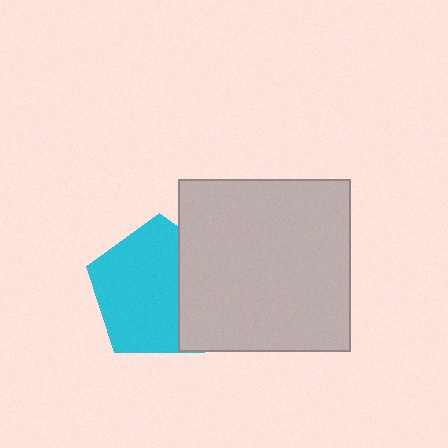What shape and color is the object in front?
The object in front is a light gray square.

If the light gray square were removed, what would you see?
You would see the complete cyan pentagon.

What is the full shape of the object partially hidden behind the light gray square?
The partially hidden object is a cyan pentagon.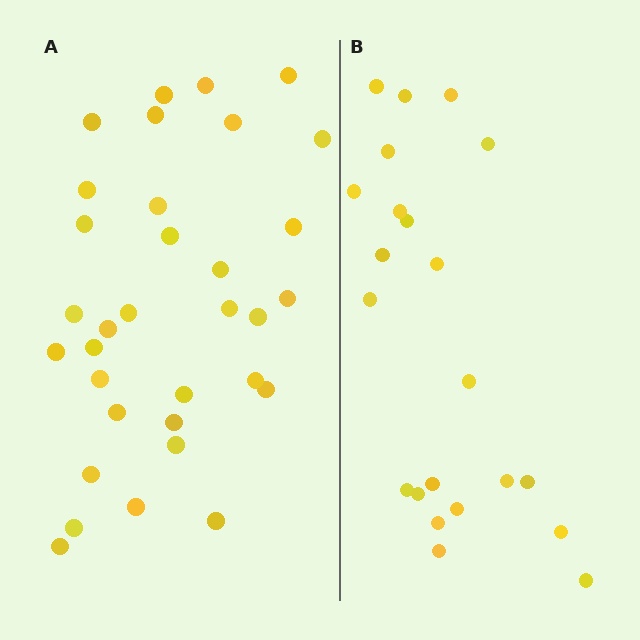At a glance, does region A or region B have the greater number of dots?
Region A (the left region) has more dots.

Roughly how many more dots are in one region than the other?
Region A has roughly 12 or so more dots than region B.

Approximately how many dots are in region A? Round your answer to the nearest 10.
About 30 dots. (The exact count is 33, which rounds to 30.)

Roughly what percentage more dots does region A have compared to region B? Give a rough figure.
About 50% more.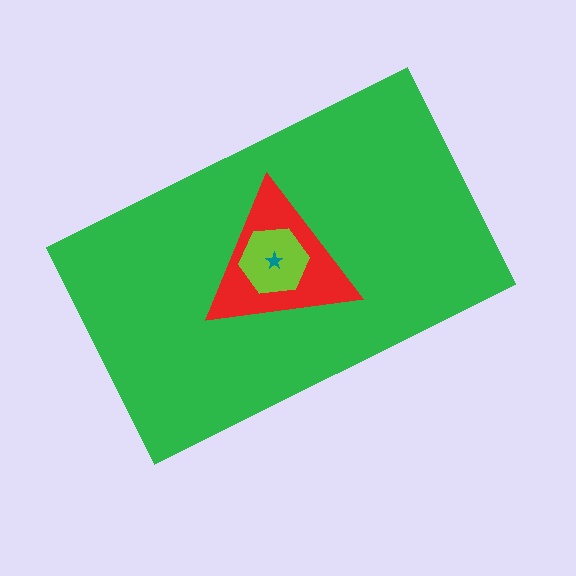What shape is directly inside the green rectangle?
The red triangle.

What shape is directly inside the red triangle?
The lime hexagon.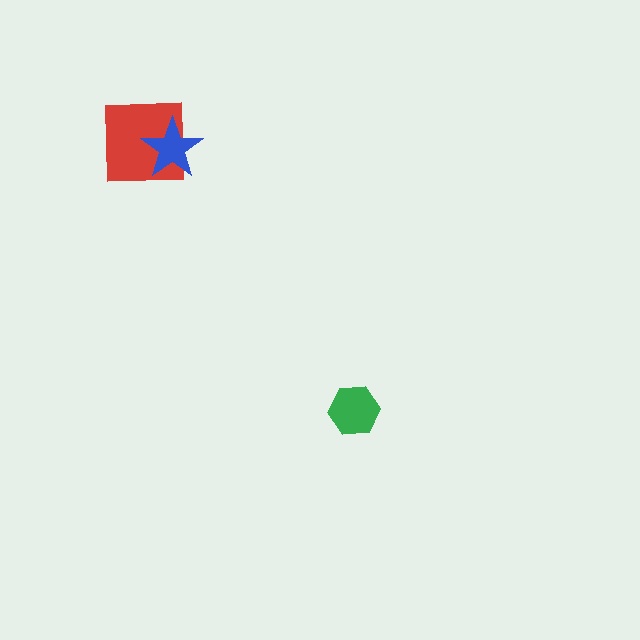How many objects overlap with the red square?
1 object overlaps with the red square.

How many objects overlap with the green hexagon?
0 objects overlap with the green hexagon.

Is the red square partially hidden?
Yes, it is partially covered by another shape.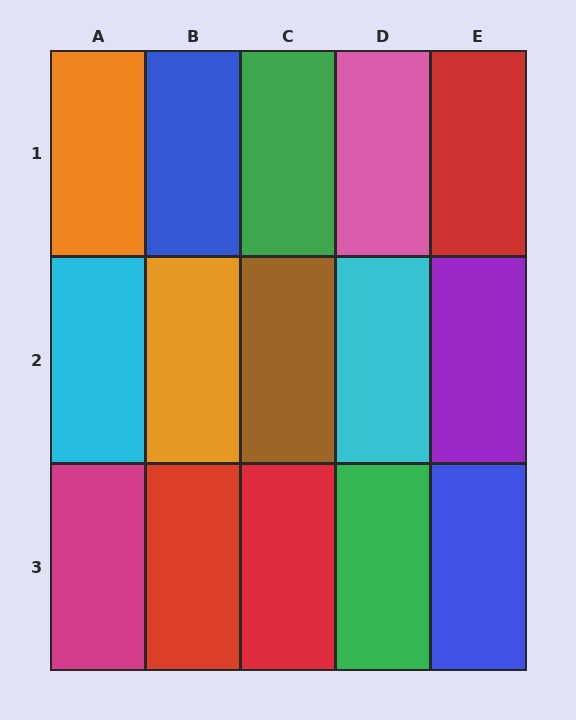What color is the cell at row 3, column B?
Red.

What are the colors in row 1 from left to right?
Orange, blue, green, pink, red.